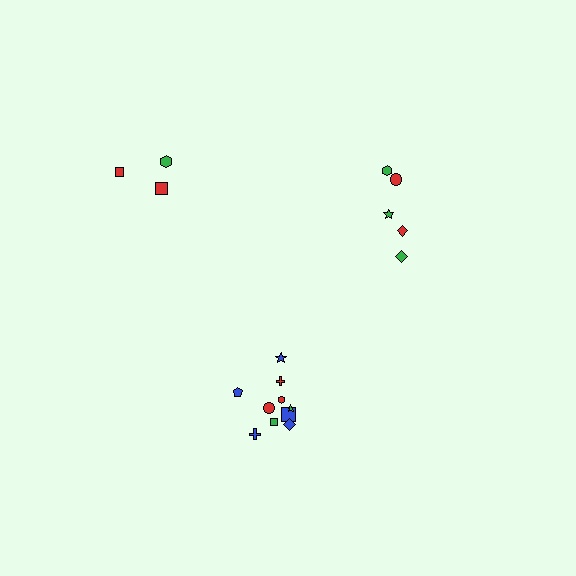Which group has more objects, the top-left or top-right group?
The top-right group.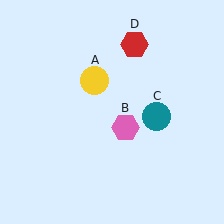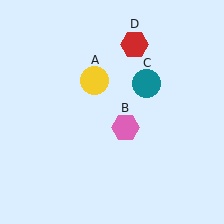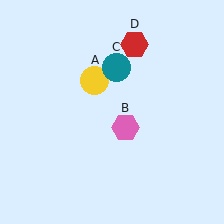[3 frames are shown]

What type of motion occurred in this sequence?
The teal circle (object C) rotated counterclockwise around the center of the scene.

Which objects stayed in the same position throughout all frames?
Yellow circle (object A) and pink hexagon (object B) and red hexagon (object D) remained stationary.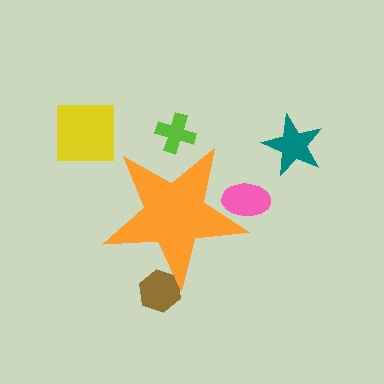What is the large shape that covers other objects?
An orange star.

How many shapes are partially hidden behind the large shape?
3 shapes are partially hidden.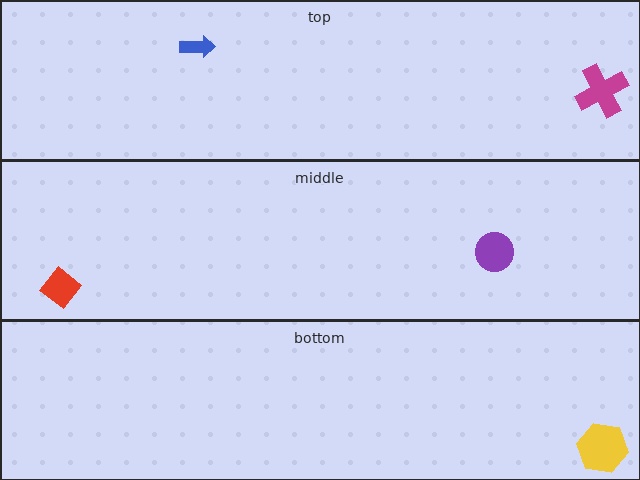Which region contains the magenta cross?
The top region.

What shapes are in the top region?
The magenta cross, the blue arrow.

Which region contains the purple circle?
The middle region.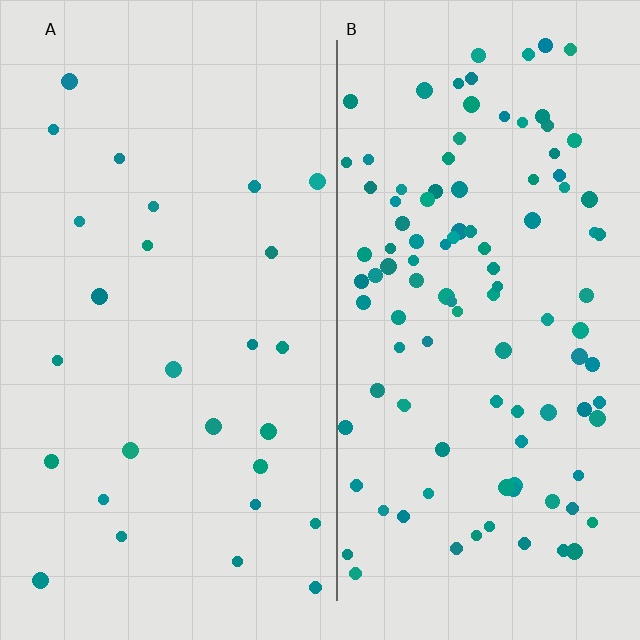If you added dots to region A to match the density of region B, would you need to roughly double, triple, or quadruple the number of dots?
Approximately quadruple.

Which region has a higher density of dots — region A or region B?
B (the right).